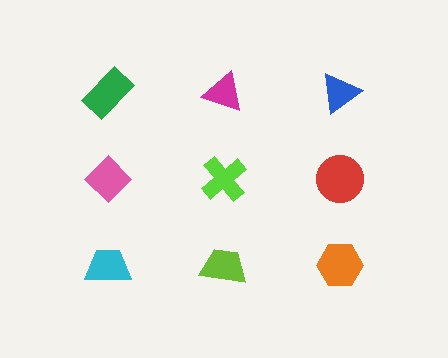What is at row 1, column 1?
A green rectangle.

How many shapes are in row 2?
3 shapes.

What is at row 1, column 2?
A magenta triangle.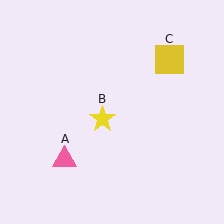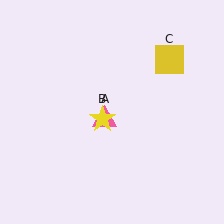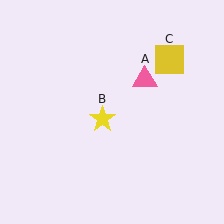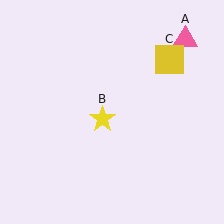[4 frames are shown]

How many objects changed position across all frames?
1 object changed position: pink triangle (object A).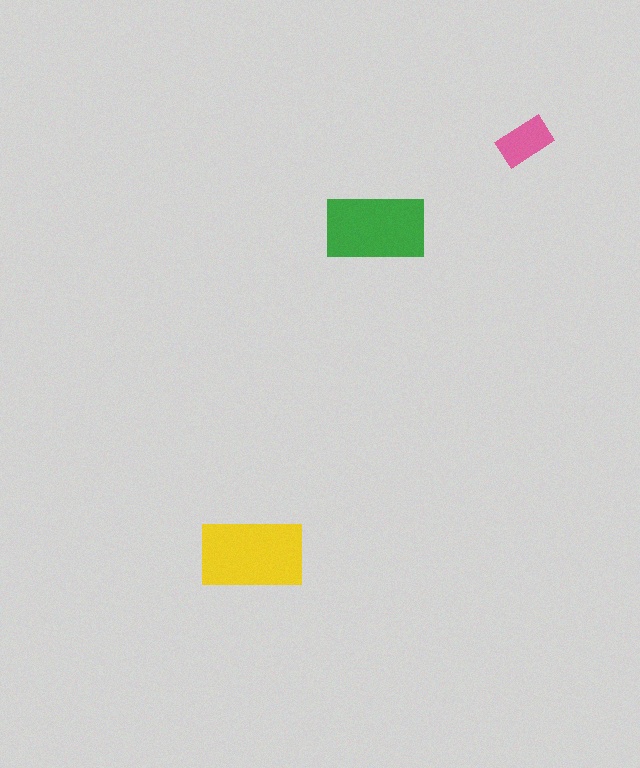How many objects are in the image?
There are 3 objects in the image.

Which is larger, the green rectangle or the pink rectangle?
The green one.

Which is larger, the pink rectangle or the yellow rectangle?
The yellow one.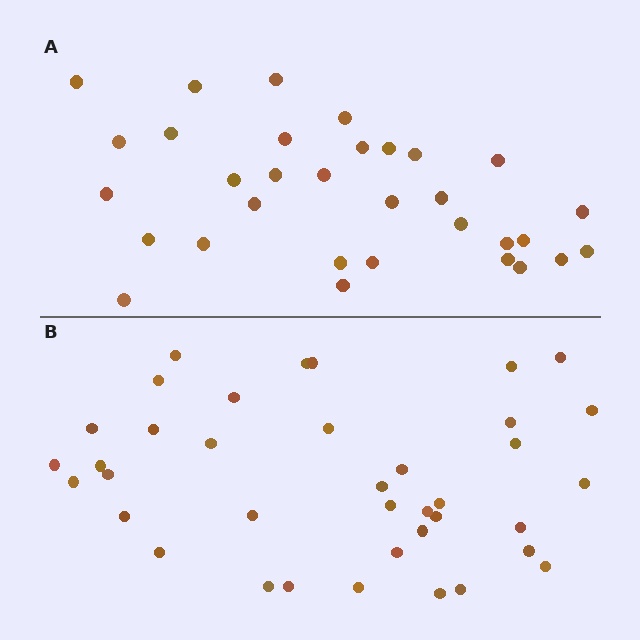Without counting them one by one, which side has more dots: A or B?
Region B (the bottom region) has more dots.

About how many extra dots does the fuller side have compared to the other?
Region B has about 6 more dots than region A.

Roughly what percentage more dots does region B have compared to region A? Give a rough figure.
About 20% more.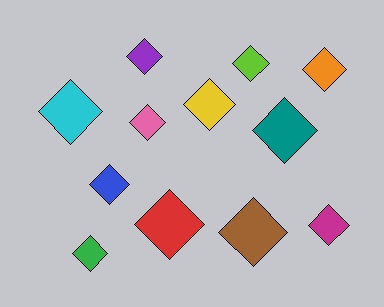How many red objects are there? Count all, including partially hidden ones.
There is 1 red object.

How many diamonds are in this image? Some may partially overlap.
There are 12 diamonds.